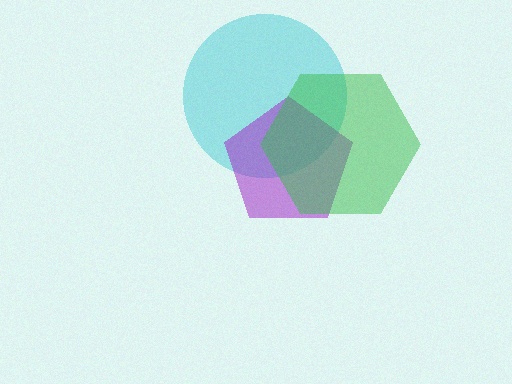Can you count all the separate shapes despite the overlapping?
Yes, there are 3 separate shapes.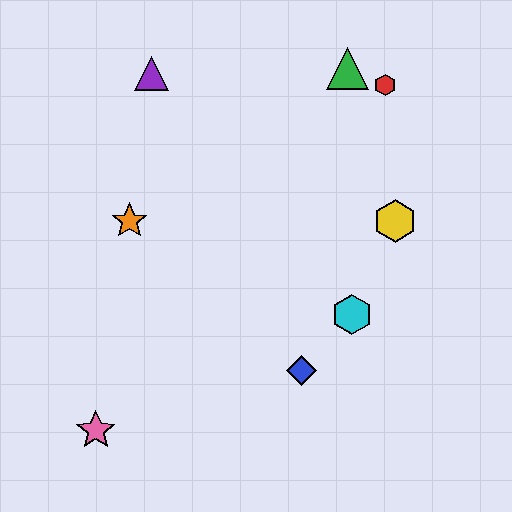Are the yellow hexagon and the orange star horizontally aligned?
Yes, both are at y≈221.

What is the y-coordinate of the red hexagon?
The red hexagon is at y≈85.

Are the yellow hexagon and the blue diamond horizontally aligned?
No, the yellow hexagon is at y≈221 and the blue diamond is at y≈370.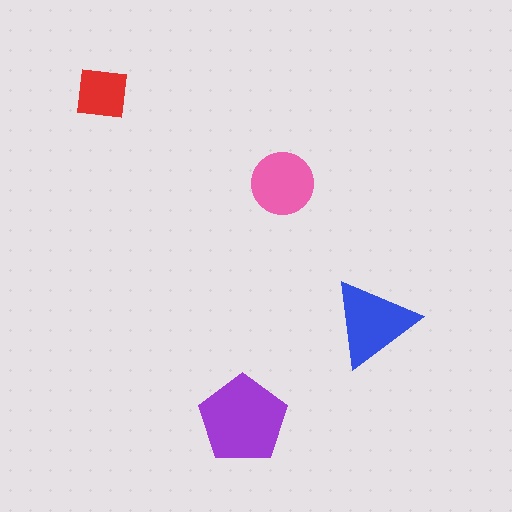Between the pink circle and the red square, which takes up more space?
The pink circle.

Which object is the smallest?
The red square.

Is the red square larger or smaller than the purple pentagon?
Smaller.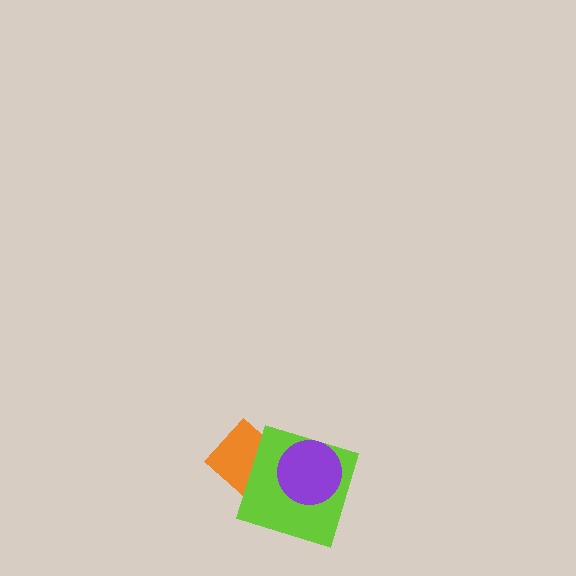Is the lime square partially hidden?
Yes, it is partially covered by another shape.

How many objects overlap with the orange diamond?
2 objects overlap with the orange diamond.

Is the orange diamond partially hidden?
Yes, it is partially covered by another shape.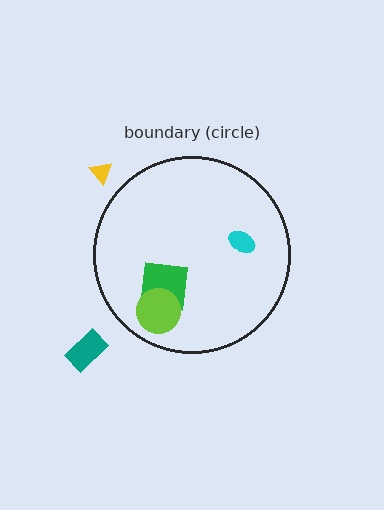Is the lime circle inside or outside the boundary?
Inside.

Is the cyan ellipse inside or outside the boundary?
Inside.